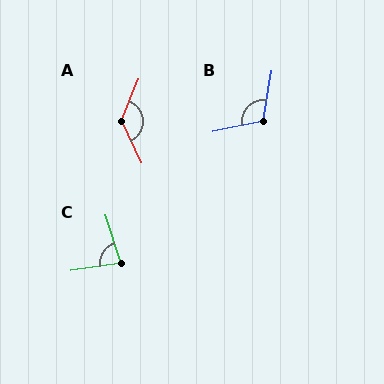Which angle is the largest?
A, at approximately 132 degrees.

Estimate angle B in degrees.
Approximately 111 degrees.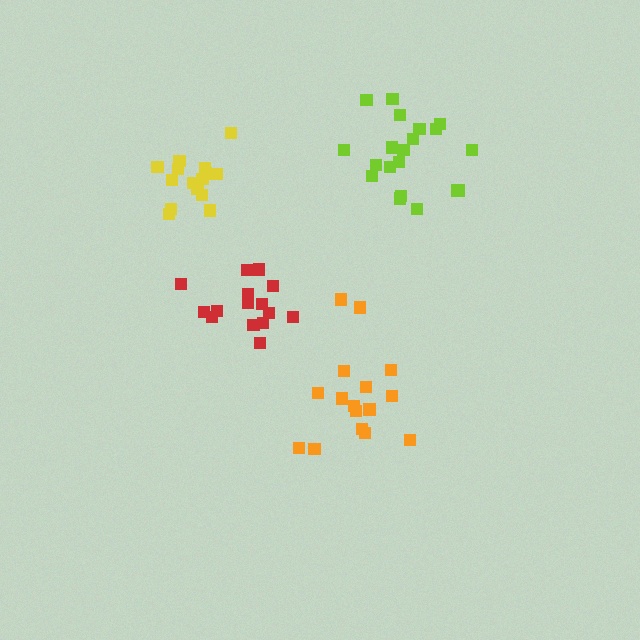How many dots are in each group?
Group 1: 20 dots, Group 2: 15 dots, Group 3: 15 dots, Group 4: 16 dots (66 total).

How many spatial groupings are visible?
There are 4 spatial groupings.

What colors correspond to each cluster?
The clusters are colored: lime, yellow, red, orange.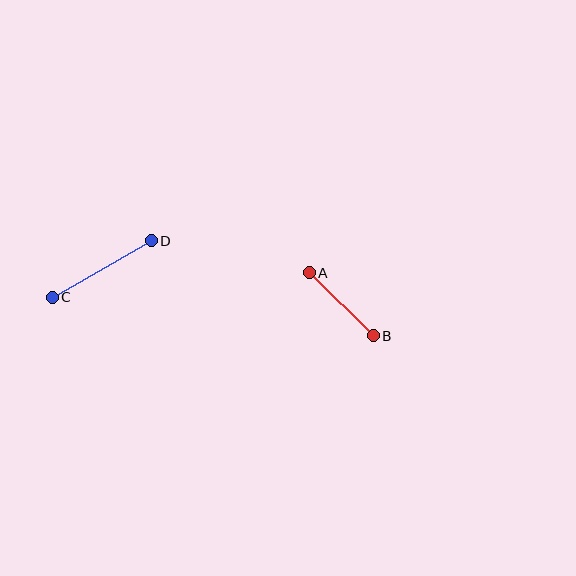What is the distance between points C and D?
The distance is approximately 114 pixels.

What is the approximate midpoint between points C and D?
The midpoint is at approximately (102, 269) pixels.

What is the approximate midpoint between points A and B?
The midpoint is at approximately (341, 304) pixels.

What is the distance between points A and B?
The distance is approximately 90 pixels.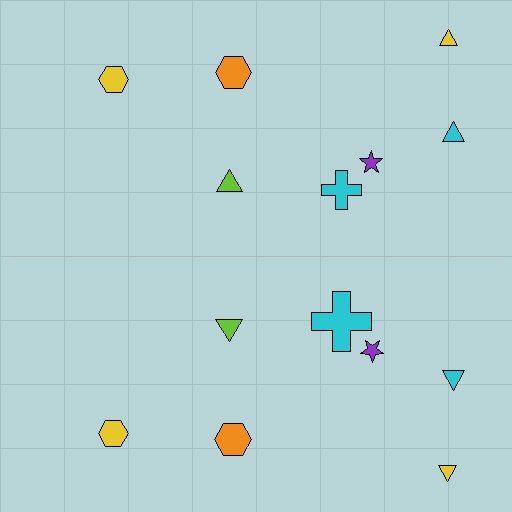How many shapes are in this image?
There are 14 shapes in this image.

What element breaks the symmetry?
The cyan cross on the bottom side has a different size than its mirror counterpart.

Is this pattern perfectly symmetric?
No, the pattern is not perfectly symmetric. The cyan cross on the bottom side has a different size than its mirror counterpart.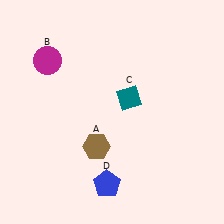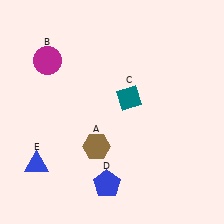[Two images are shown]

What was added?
A blue triangle (E) was added in Image 2.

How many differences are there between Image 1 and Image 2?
There is 1 difference between the two images.